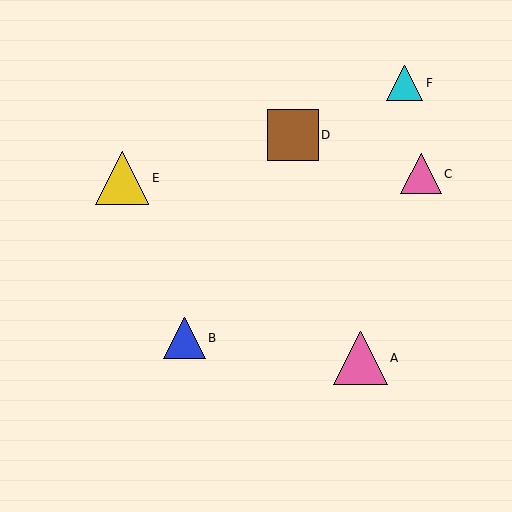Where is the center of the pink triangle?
The center of the pink triangle is at (421, 174).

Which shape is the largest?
The yellow triangle (labeled E) is the largest.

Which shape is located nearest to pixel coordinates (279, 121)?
The brown square (labeled D) at (293, 135) is nearest to that location.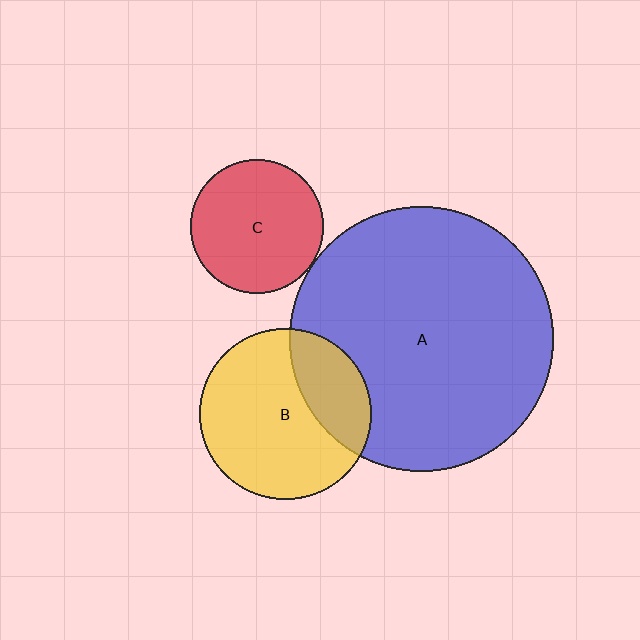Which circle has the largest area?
Circle A (blue).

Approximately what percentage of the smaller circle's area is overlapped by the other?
Approximately 30%.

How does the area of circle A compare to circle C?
Approximately 3.9 times.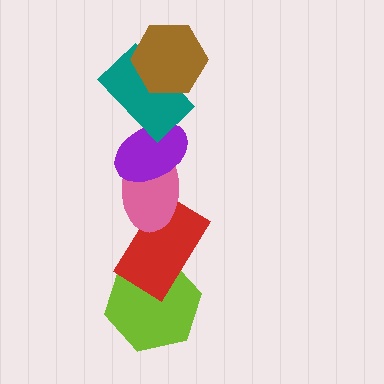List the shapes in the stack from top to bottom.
From top to bottom: the brown hexagon, the teal rectangle, the purple ellipse, the pink ellipse, the red rectangle, the lime hexagon.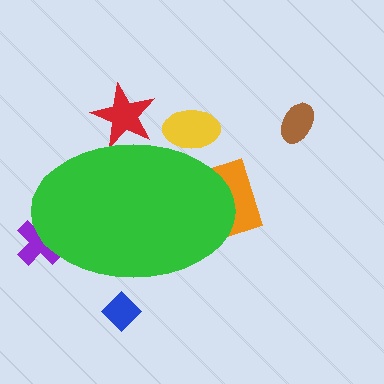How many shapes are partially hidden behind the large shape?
5 shapes are partially hidden.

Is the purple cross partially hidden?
Yes, the purple cross is partially hidden behind the green ellipse.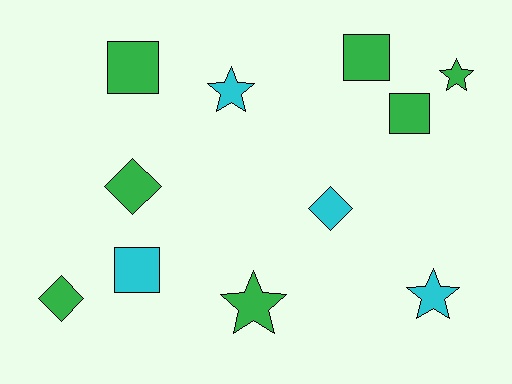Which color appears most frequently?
Green, with 7 objects.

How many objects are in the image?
There are 11 objects.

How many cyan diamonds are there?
There is 1 cyan diamond.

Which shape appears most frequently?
Square, with 4 objects.